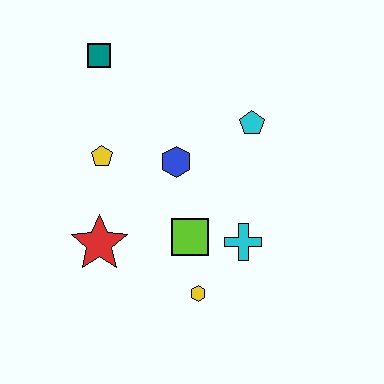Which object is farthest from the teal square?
The yellow hexagon is farthest from the teal square.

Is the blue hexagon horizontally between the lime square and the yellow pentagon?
Yes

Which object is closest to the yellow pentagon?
The blue hexagon is closest to the yellow pentagon.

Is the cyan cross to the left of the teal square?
No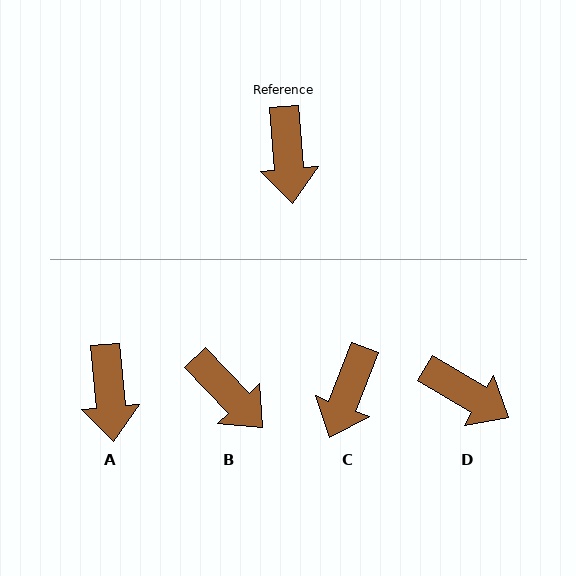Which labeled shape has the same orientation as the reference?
A.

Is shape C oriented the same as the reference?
No, it is off by about 26 degrees.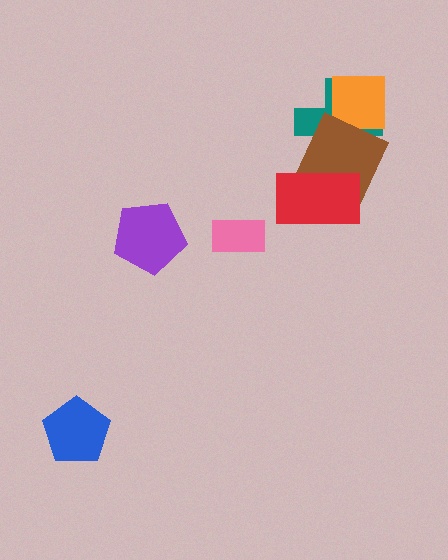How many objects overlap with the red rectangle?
1 object overlaps with the red rectangle.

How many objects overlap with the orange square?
1 object overlaps with the orange square.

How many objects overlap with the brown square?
2 objects overlap with the brown square.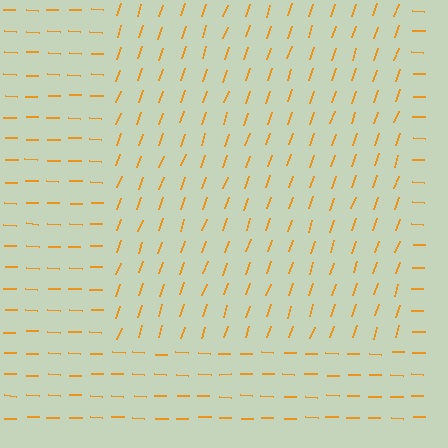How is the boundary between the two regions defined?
The boundary is defined purely by a change in line orientation (approximately 73 degrees difference). All lines are the same color and thickness.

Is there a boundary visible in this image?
Yes, there is a texture boundary formed by a change in line orientation.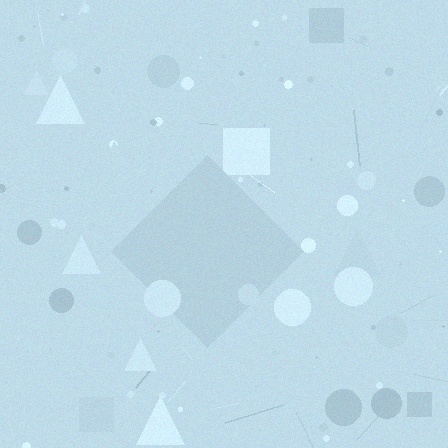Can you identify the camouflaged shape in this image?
The camouflaged shape is a diamond.